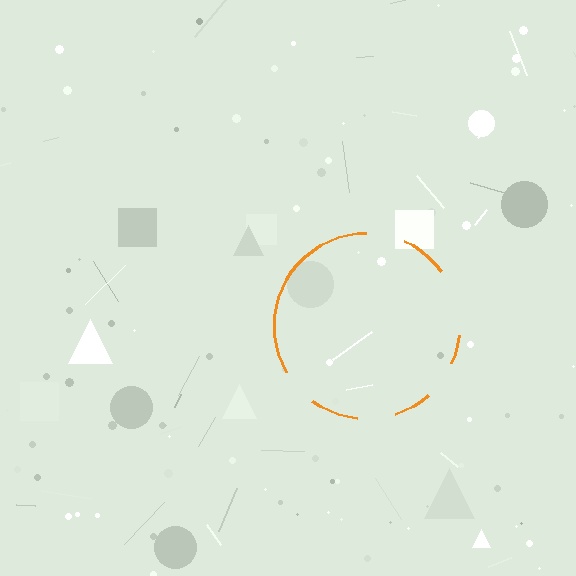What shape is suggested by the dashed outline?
The dashed outline suggests a circle.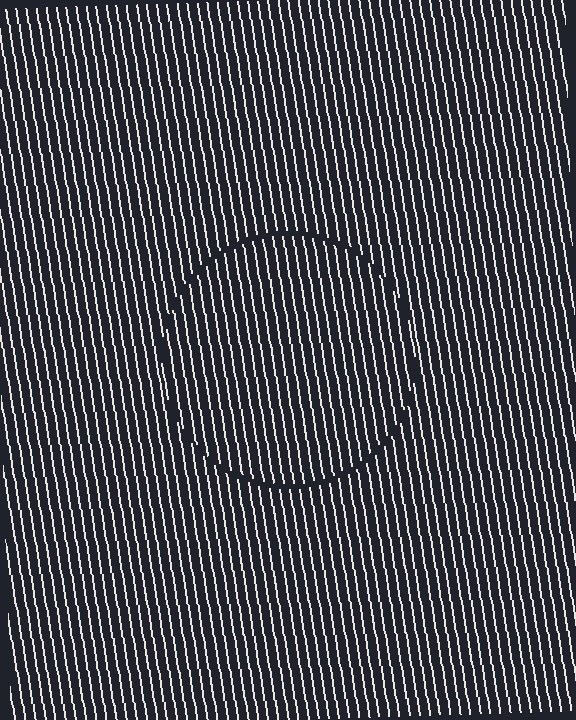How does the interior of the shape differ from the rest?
The interior of the shape contains the same grating, shifted by half a period — the contour is defined by the phase discontinuity where line-ends from the inner and outer gratings abut.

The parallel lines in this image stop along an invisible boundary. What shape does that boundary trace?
An illusory circle. The interior of the shape contains the same grating, shifted by half a period — the contour is defined by the phase discontinuity where line-ends from the inner and outer gratings abut.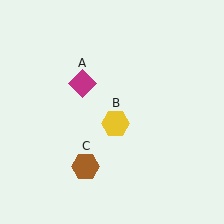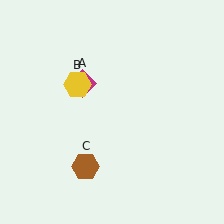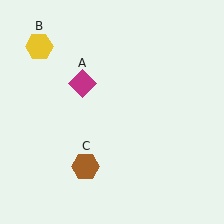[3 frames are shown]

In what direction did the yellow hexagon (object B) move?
The yellow hexagon (object B) moved up and to the left.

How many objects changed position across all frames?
1 object changed position: yellow hexagon (object B).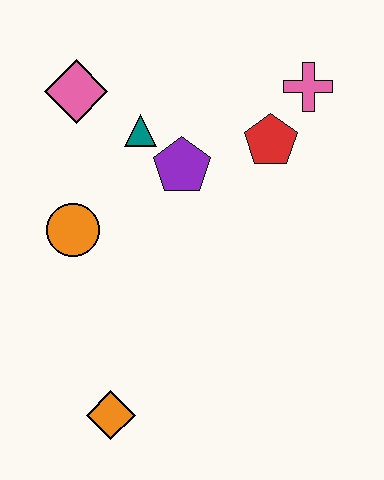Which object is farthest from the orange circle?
The pink cross is farthest from the orange circle.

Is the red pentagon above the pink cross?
No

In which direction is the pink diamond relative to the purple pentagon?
The pink diamond is to the left of the purple pentagon.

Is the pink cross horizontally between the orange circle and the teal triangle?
No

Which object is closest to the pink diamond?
The teal triangle is closest to the pink diamond.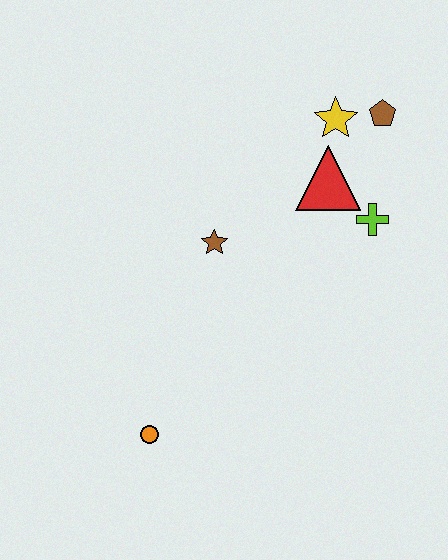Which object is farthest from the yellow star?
The orange circle is farthest from the yellow star.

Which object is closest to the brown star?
The red triangle is closest to the brown star.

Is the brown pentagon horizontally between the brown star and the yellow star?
No